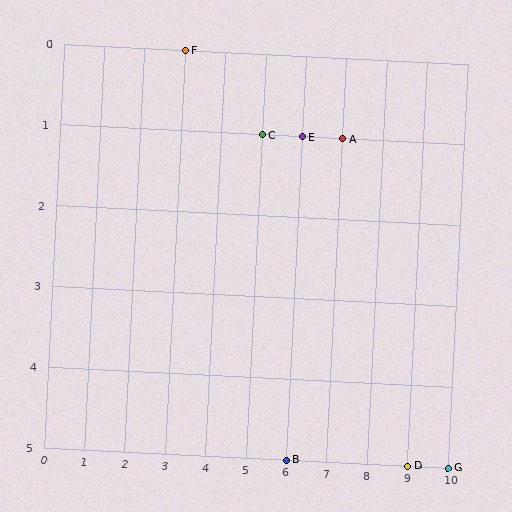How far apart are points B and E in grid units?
Points B and E are 4 rows apart.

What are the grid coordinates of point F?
Point F is at grid coordinates (3, 0).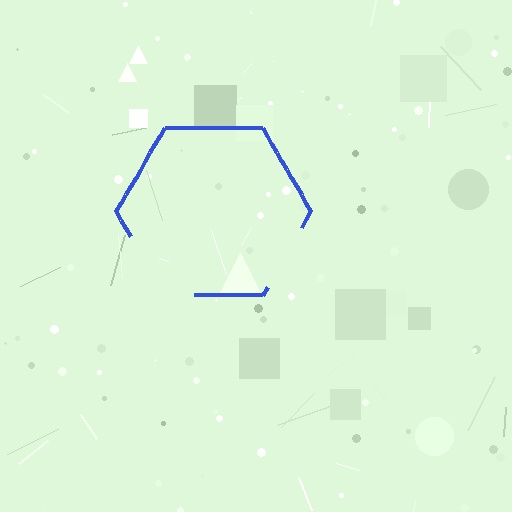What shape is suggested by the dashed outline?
The dashed outline suggests a hexagon.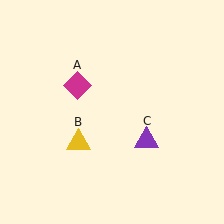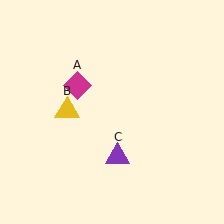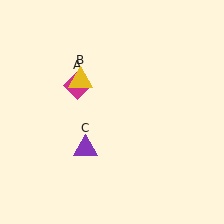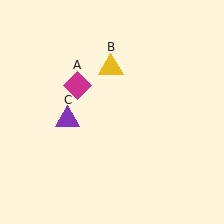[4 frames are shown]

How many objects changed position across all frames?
2 objects changed position: yellow triangle (object B), purple triangle (object C).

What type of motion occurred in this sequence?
The yellow triangle (object B), purple triangle (object C) rotated clockwise around the center of the scene.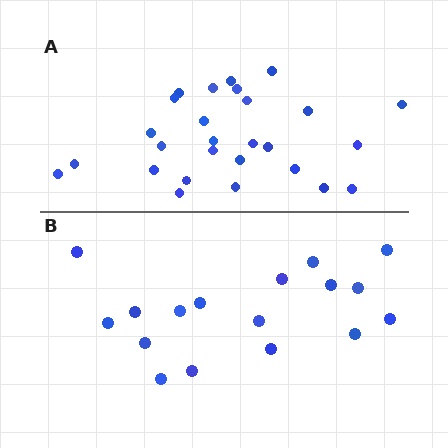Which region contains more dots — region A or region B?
Region A (the top region) has more dots.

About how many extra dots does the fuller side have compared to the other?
Region A has roughly 10 or so more dots than region B.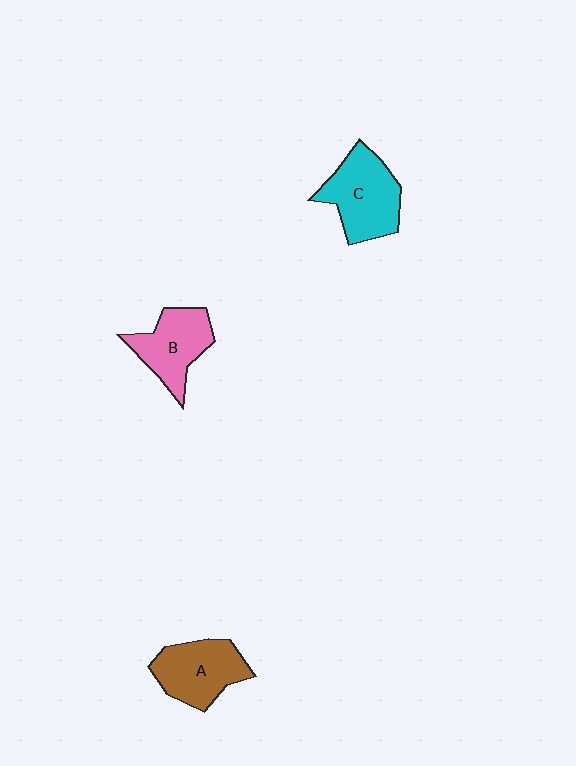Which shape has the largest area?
Shape C (cyan).